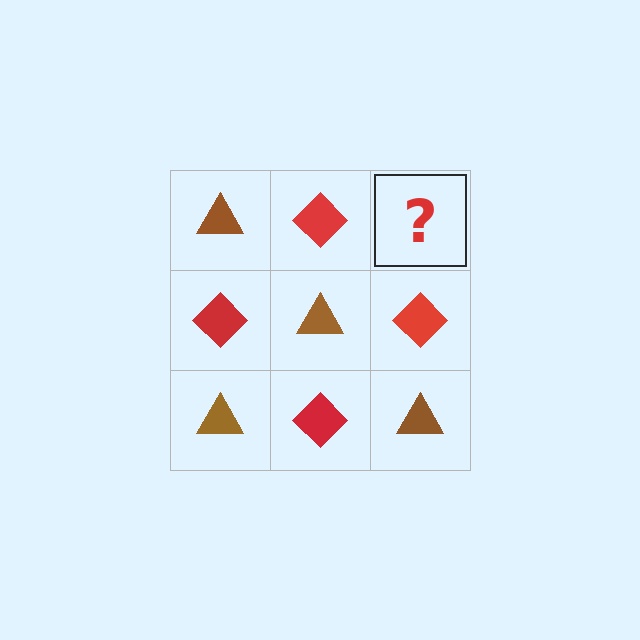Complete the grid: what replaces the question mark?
The question mark should be replaced with a brown triangle.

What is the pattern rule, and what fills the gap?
The rule is that it alternates brown triangle and red diamond in a checkerboard pattern. The gap should be filled with a brown triangle.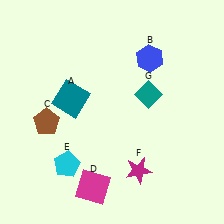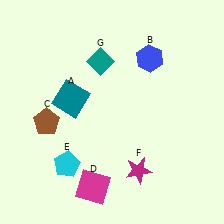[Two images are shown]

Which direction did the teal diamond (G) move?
The teal diamond (G) moved left.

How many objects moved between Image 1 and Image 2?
1 object moved between the two images.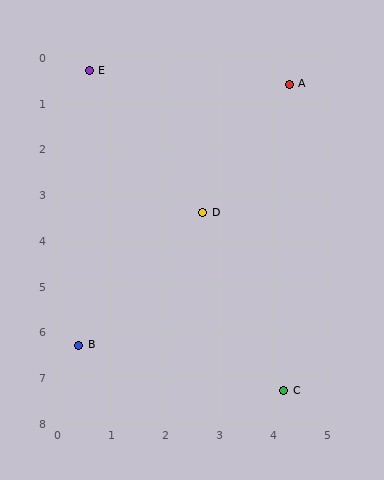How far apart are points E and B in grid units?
Points E and B are about 6.0 grid units apart.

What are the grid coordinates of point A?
Point A is at approximately (4.3, 0.6).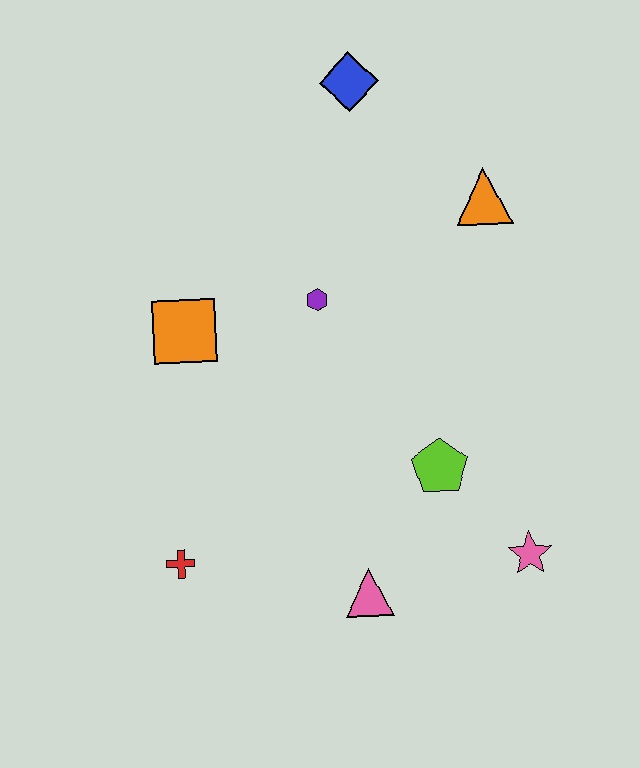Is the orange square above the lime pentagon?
Yes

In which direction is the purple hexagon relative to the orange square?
The purple hexagon is to the right of the orange square.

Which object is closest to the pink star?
The lime pentagon is closest to the pink star.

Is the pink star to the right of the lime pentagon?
Yes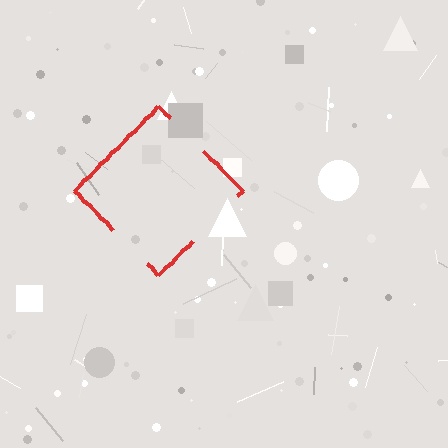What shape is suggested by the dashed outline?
The dashed outline suggests a diamond.